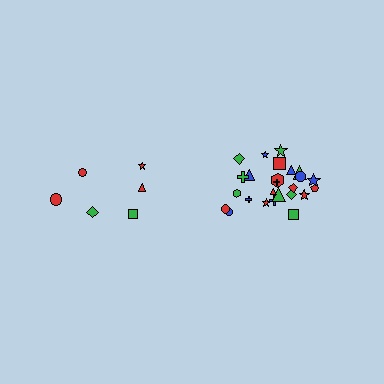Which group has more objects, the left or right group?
The right group.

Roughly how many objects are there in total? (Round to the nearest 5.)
Roughly 30 objects in total.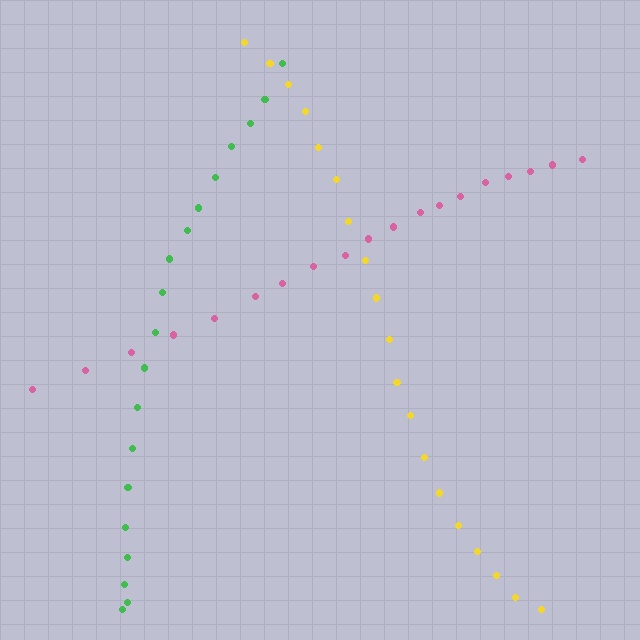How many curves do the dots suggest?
There are 3 distinct paths.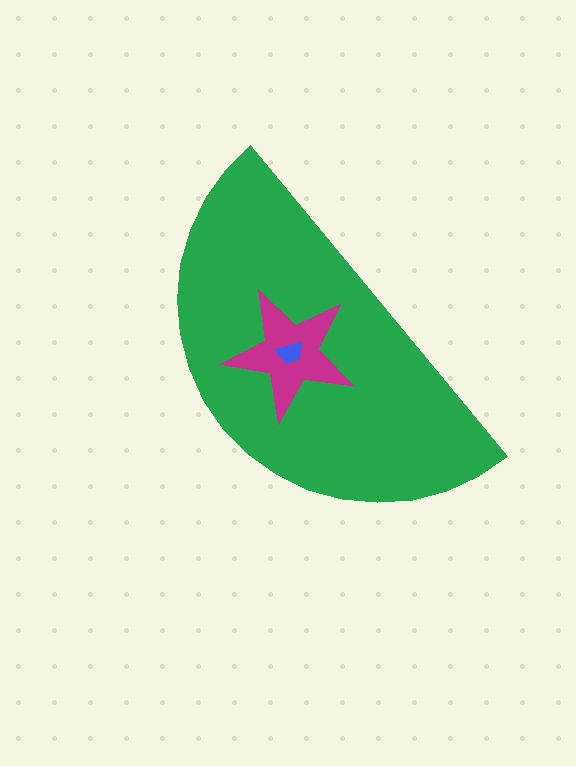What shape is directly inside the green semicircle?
The magenta star.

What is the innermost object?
The blue trapezoid.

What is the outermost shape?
The green semicircle.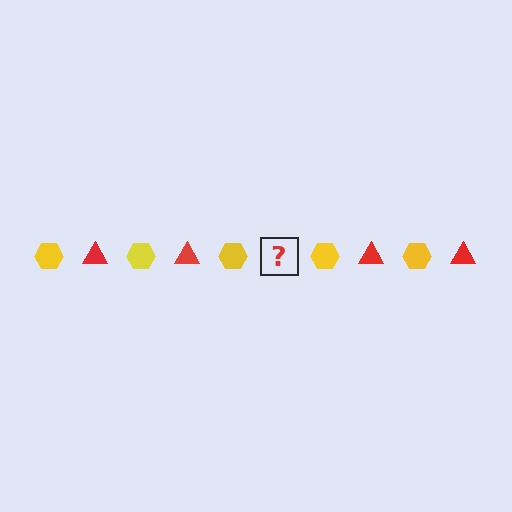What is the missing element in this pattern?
The missing element is a red triangle.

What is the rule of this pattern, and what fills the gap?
The rule is that the pattern alternates between yellow hexagon and red triangle. The gap should be filled with a red triangle.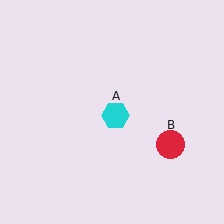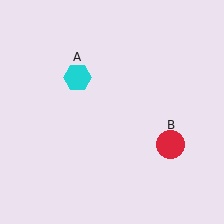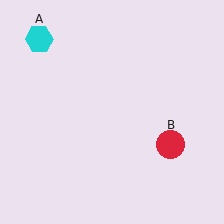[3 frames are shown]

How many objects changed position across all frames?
1 object changed position: cyan hexagon (object A).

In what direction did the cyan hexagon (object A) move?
The cyan hexagon (object A) moved up and to the left.